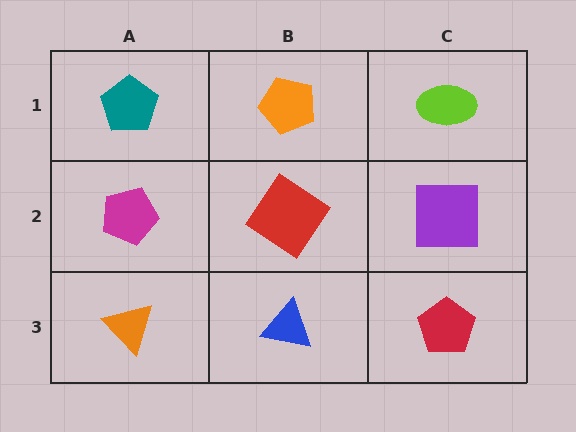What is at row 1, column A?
A teal pentagon.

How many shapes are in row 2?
3 shapes.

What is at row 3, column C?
A red pentagon.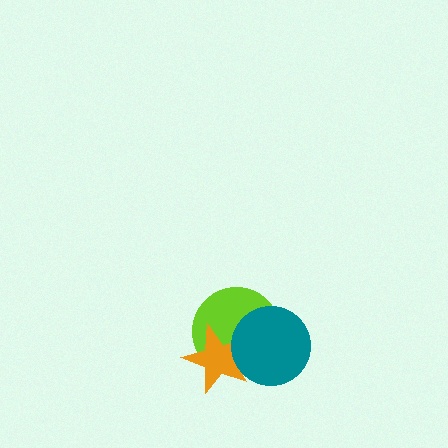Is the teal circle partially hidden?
No, no other shape covers it.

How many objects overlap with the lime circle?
2 objects overlap with the lime circle.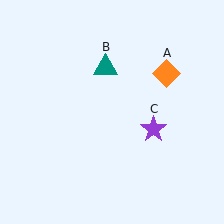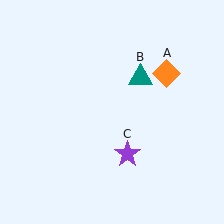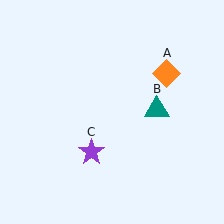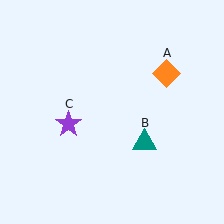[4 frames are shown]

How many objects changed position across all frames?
2 objects changed position: teal triangle (object B), purple star (object C).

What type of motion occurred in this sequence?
The teal triangle (object B), purple star (object C) rotated clockwise around the center of the scene.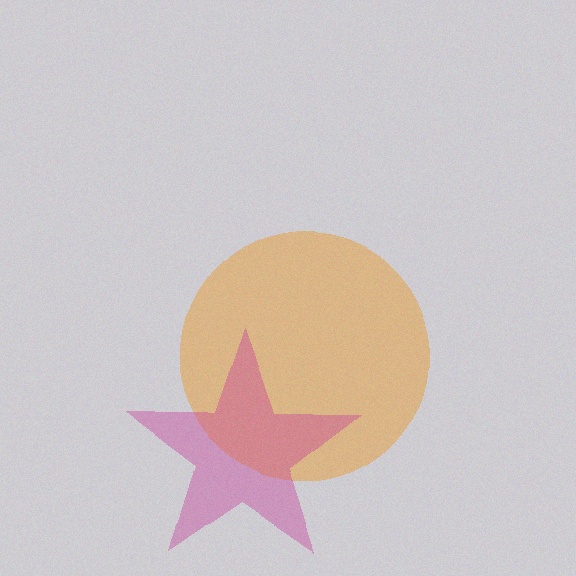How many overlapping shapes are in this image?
There are 2 overlapping shapes in the image.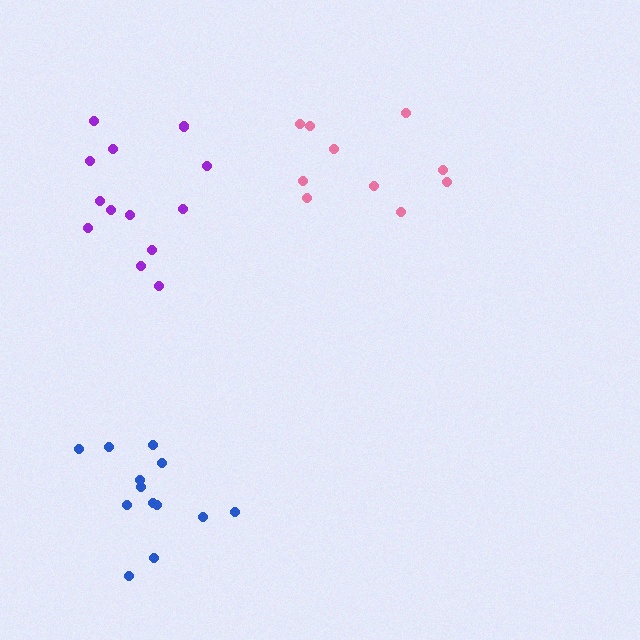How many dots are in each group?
Group 1: 10 dots, Group 2: 13 dots, Group 3: 13 dots (36 total).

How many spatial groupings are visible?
There are 3 spatial groupings.